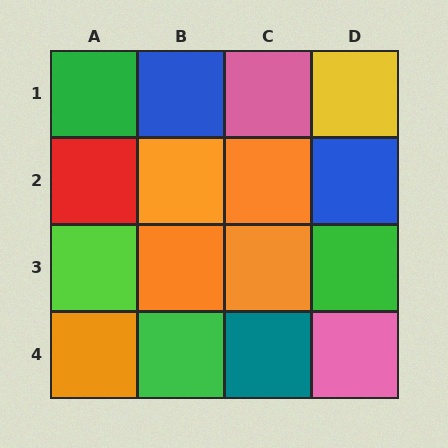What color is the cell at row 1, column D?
Yellow.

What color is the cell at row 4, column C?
Teal.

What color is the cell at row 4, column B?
Green.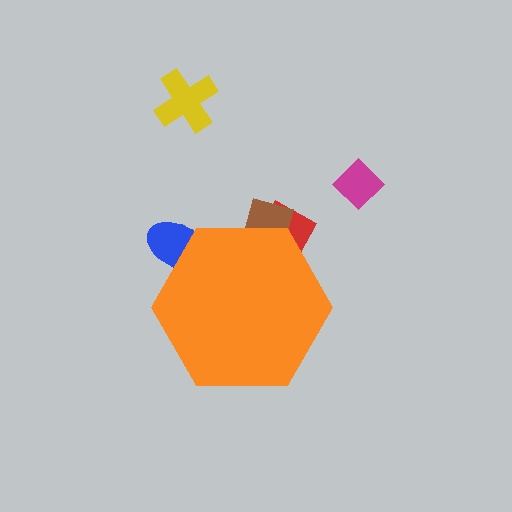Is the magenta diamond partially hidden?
No, the magenta diamond is fully visible.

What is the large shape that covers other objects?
An orange hexagon.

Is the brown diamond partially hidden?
Yes, the brown diamond is partially hidden behind the orange hexagon.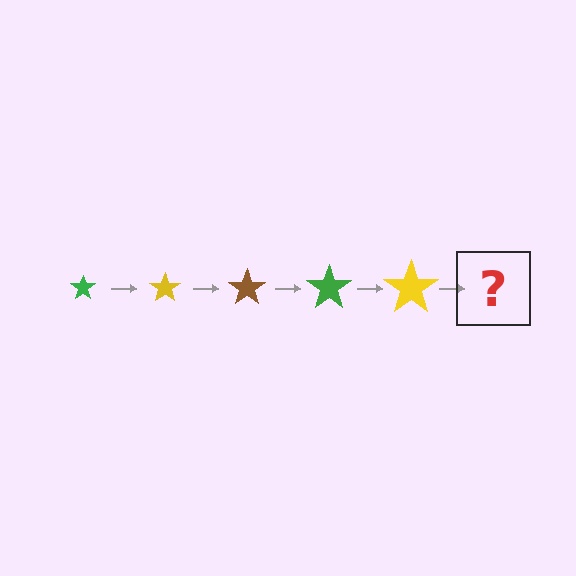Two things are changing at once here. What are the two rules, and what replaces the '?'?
The two rules are that the star grows larger each step and the color cycles through green, yellow, and brown. The '?' should be a brown star, larger than the previous one.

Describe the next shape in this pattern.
It should be a brown star, larger than the previous one.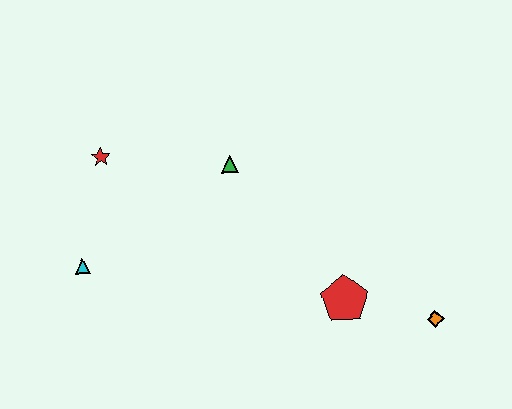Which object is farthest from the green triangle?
The orange diamond is farthest from the green triangle.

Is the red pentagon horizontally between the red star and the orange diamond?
Yes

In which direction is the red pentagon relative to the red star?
The red pentagon is to the right of the red star.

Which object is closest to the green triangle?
The red star is closest to the green triangle.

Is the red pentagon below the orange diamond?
No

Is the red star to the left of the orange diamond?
Yes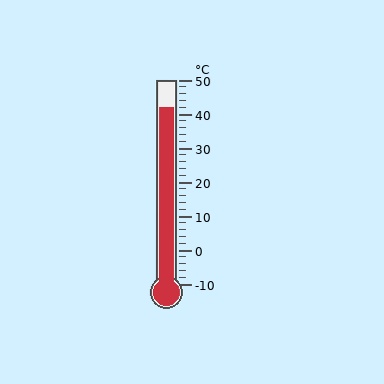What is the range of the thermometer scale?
The thermometer scale ranges from -10°C to 50°C.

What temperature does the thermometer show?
The thermometer shows approximately 42°C.